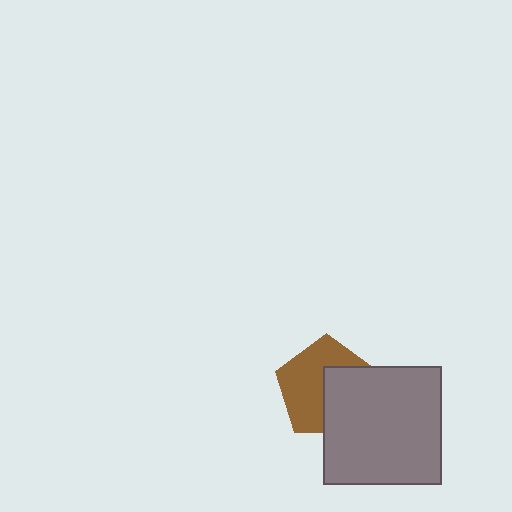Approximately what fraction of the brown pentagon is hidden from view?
Roughly 43% of the brown pentagon is hidden behind the gray square.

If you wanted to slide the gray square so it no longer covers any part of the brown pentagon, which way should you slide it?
Slide it toward the lower-right — that is the most direct way to separate the two shapes.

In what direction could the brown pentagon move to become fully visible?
The brown pentagon could move toward the upper-left. That would shift it out from behind the gray square entirely.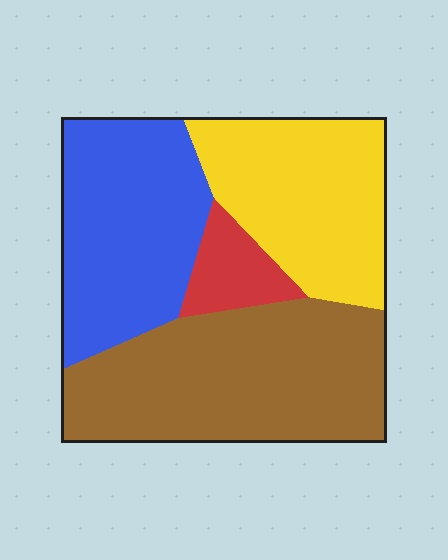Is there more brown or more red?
Brown.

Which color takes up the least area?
Red, at roughly 5%.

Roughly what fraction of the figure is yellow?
Yellow takes up between a quarter and a half of the figure.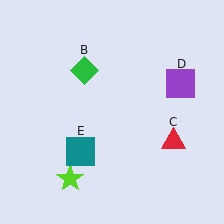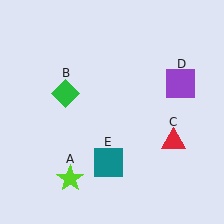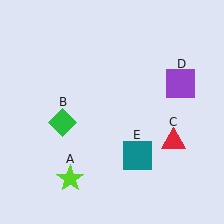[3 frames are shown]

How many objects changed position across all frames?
2 objects changed position: green diamond (object B), teal square (object E).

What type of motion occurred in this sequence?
The green diamond (object B), teal square (object E) rotated counterclockwise around the center of the scene.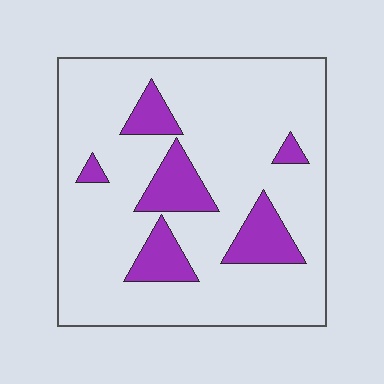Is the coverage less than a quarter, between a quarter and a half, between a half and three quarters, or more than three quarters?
Less than a quarter.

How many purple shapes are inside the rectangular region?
6.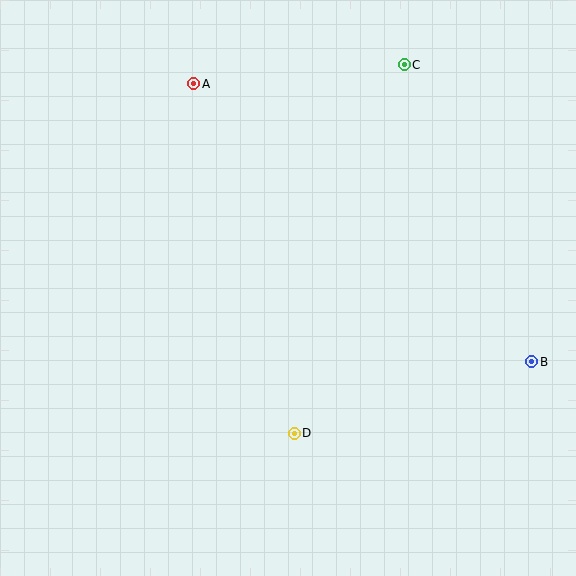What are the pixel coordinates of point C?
Point C is at (404, 65).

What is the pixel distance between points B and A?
The distance between B and A is 437 pixels.